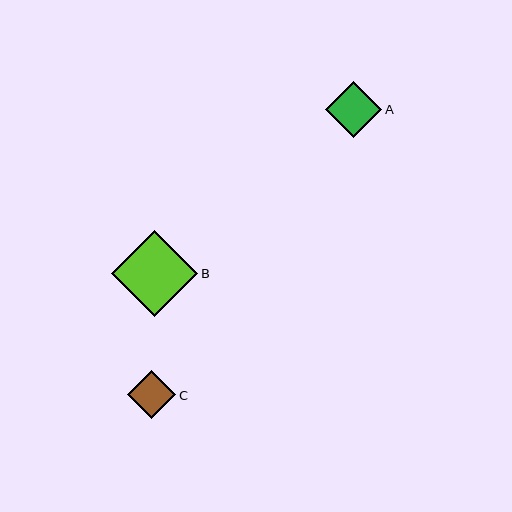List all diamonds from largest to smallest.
From largest to smallest: B, A, C.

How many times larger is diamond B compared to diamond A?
Diamond B is approximately 1.5 times the size of diamond A.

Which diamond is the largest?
Diamond B is the largest with a size of approximately 86 pixels.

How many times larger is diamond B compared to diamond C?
Diamond B is approximately 1.8 times the size of diamond C.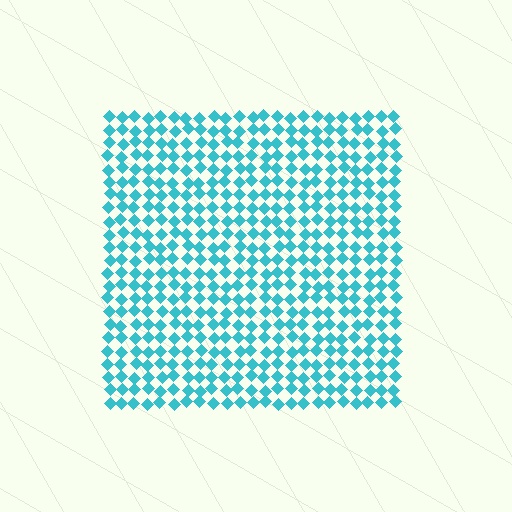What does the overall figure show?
The overall figure shows a square.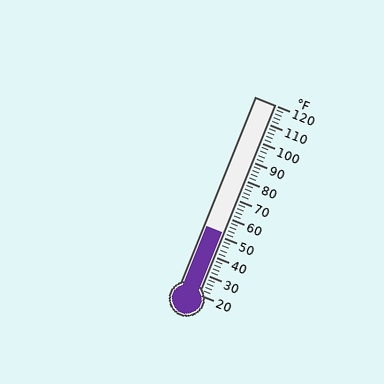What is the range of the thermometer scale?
The thermometer scale ranges from 20°F to 120°F.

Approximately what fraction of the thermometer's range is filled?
The thermometer is filled to approximately 30% of its range.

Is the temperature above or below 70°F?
The temperature is below 70°F.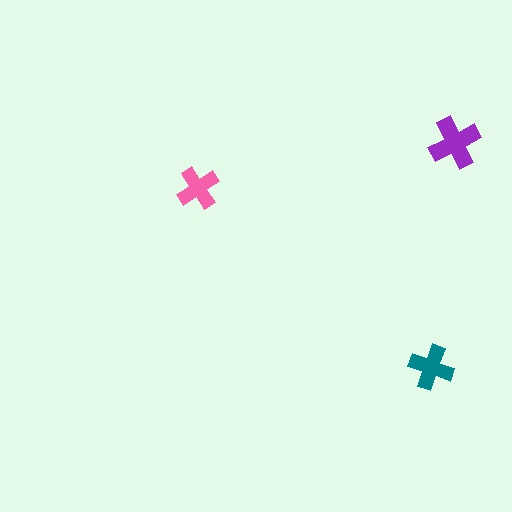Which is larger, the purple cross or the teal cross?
The purple one.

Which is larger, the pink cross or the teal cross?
The teal one.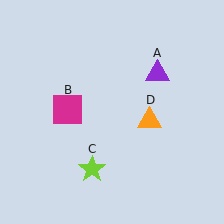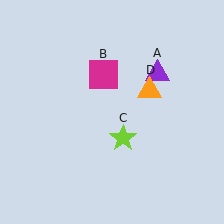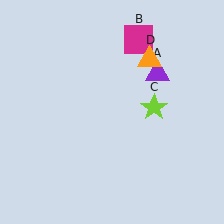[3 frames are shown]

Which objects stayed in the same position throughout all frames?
Purple triangle (object A) remained stationary.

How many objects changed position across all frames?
3 objects changed position: magenta square (object B), lime star (object C), orange triangle (object D).